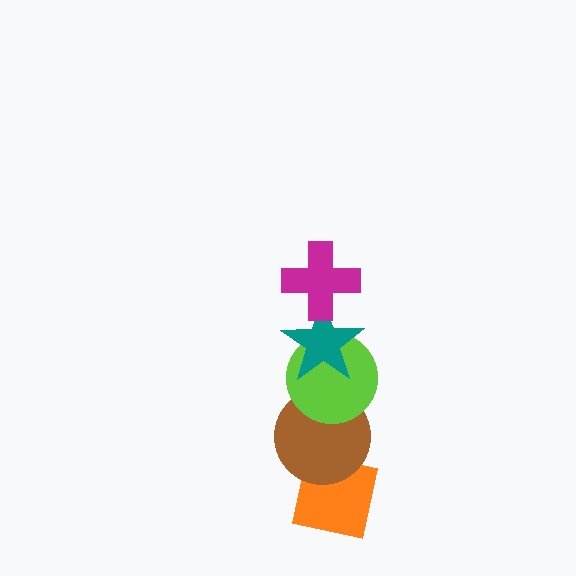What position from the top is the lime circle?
The lime circle is 3rd from the top.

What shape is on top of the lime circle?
The teal star is on top of the lime circle.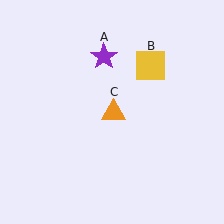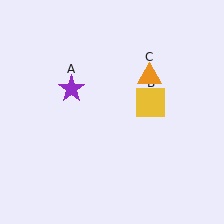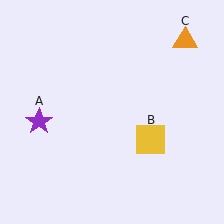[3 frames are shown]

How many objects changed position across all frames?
3 objects changed position: purple star (object A), yellow square (object B), orange triangle (object C).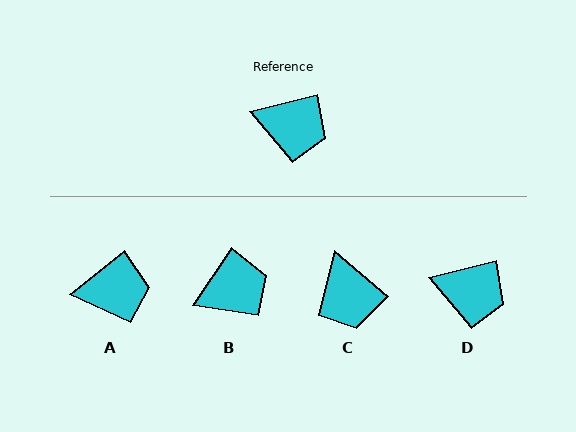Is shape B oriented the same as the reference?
No, it is off by about 42 degrees.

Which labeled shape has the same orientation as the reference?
D.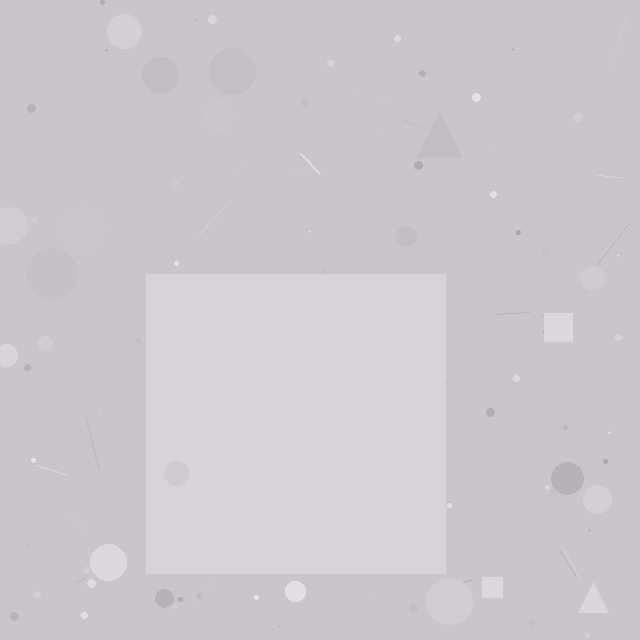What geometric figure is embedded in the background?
A square is embedded in the background.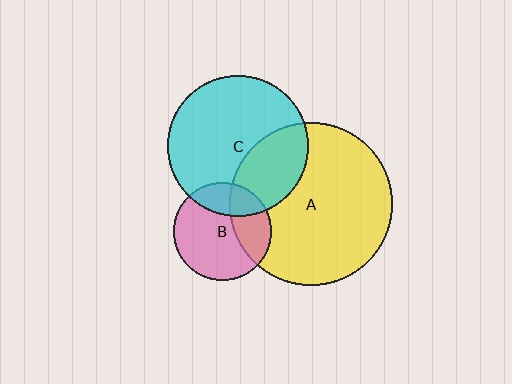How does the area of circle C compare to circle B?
Approximately 2.1 times.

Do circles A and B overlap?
Yes.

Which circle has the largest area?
Circle A (yellow).